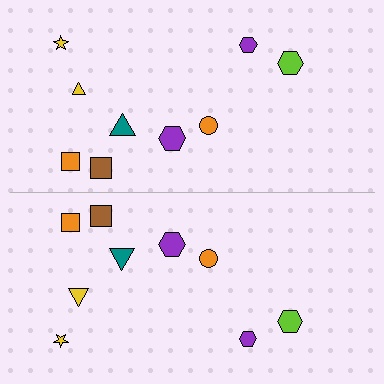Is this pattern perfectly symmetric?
No, the pattern is not perfectly symmetric. The yellow triangle on the bottom side has a different size than its mirror counterpart.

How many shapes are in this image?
There are 18 shapes in this image.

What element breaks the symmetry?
The yellow triangle on the bottom side has a different size than its mirror counterpart.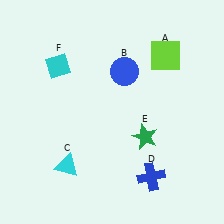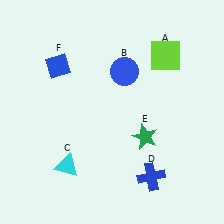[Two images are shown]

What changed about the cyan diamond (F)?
In Image 1, F is cyan. In Image 2, it changed to blue.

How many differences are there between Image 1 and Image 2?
There is 1 difference between the two images.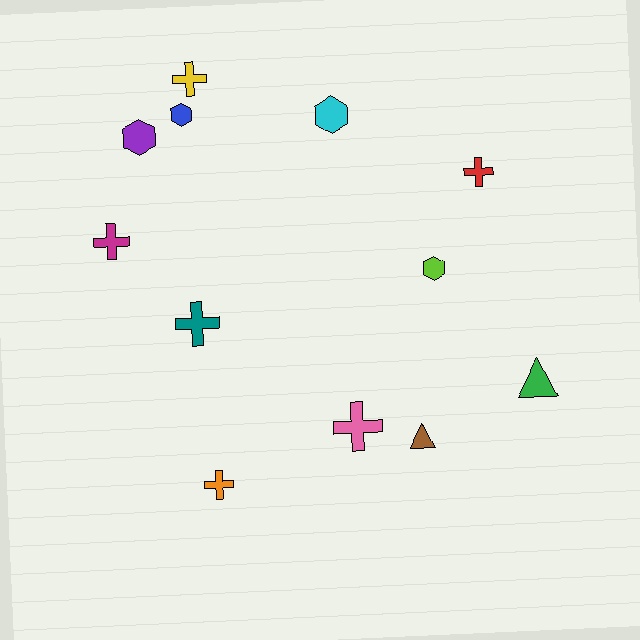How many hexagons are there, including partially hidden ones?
There are 4 hexagons.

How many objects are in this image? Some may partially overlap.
There are 12 objects.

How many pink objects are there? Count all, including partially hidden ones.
There is 1 pink object.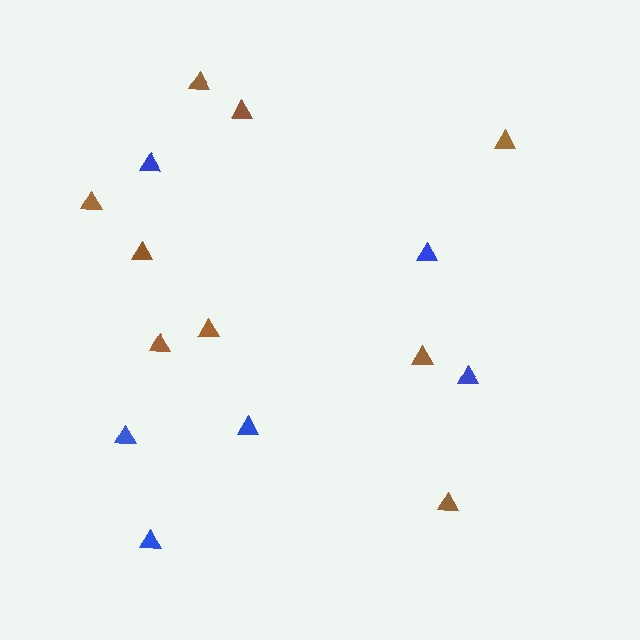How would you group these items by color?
There are 2 groups: one group of blue triangles (6) and one group of brown triangles (9).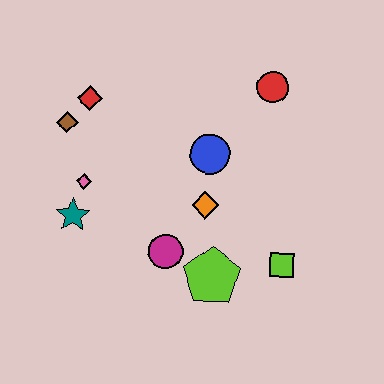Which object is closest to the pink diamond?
The teal star is closest to the pink diamond.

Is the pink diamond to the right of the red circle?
No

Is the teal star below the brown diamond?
Yes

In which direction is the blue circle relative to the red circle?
The blue circle is below the red circle.